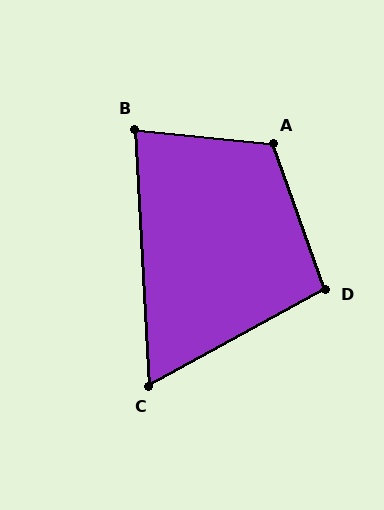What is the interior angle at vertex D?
Approximately 99 degrees (obtuse).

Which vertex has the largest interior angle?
A, at approximately 116 degrees.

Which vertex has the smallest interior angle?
C, at approximately 64 degrees.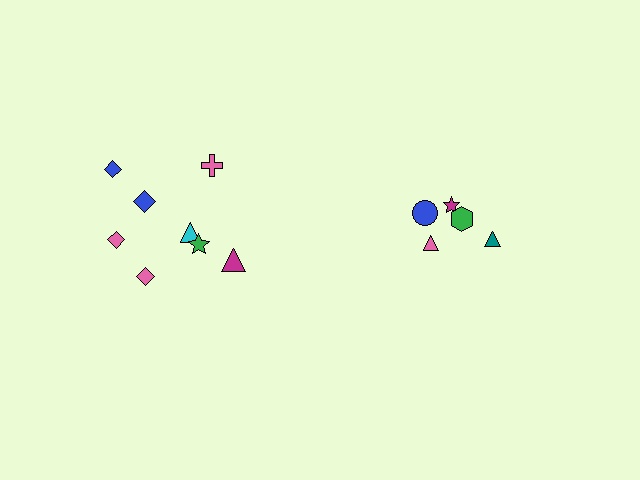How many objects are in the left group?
There are 8 objects.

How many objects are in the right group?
There are 5 objects.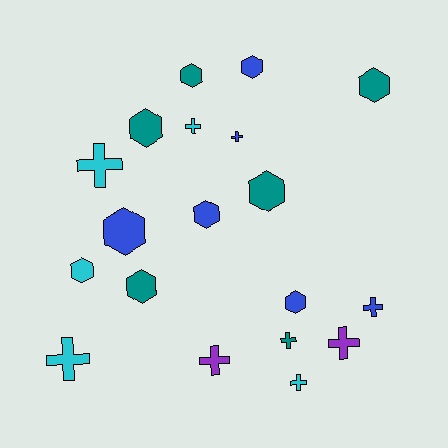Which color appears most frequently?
Teal, with 6 objects.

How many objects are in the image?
There are 19 objects.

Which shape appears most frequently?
Hexagon, with 10 objects.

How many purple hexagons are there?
There are no purple hexagons.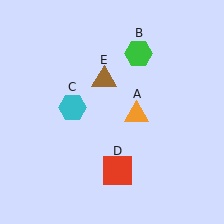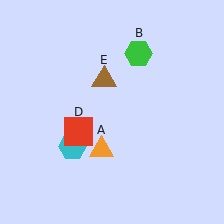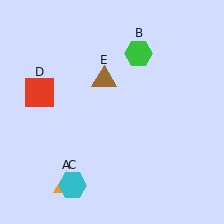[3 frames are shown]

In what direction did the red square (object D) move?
The red square (object D) moved up and to the left.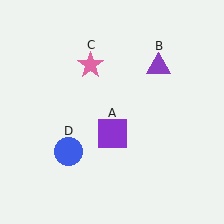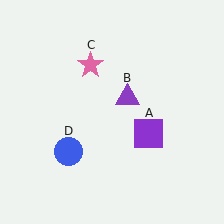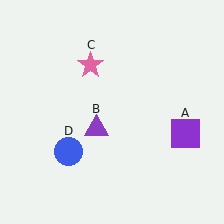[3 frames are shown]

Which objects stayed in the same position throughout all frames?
Pink star (object C) and blue circle (object D) remained stationary.